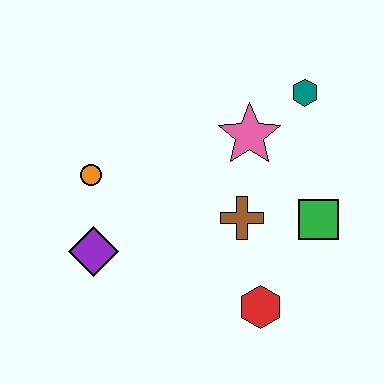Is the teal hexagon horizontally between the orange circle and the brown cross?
No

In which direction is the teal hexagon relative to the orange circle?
The teal hexagon is to the right of the orange circle.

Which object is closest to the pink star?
The teal hexagon is closest to the pink star.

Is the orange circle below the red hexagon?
No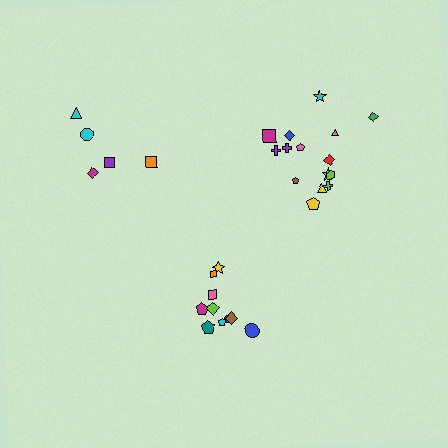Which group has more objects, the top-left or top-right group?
The top-right group.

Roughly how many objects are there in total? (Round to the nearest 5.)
Roughly 30 objects in total.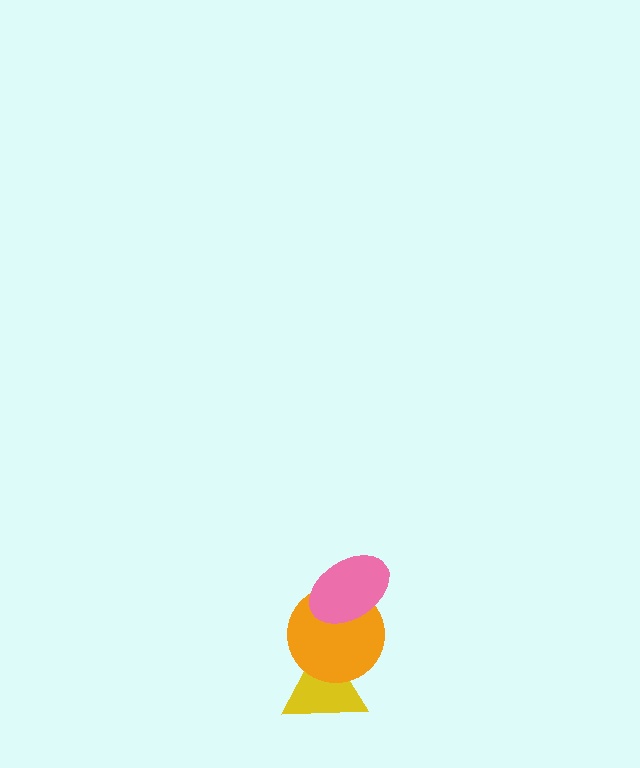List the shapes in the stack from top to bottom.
From top to bottom: the pink ellipse, the orange circle, the yellow triangle.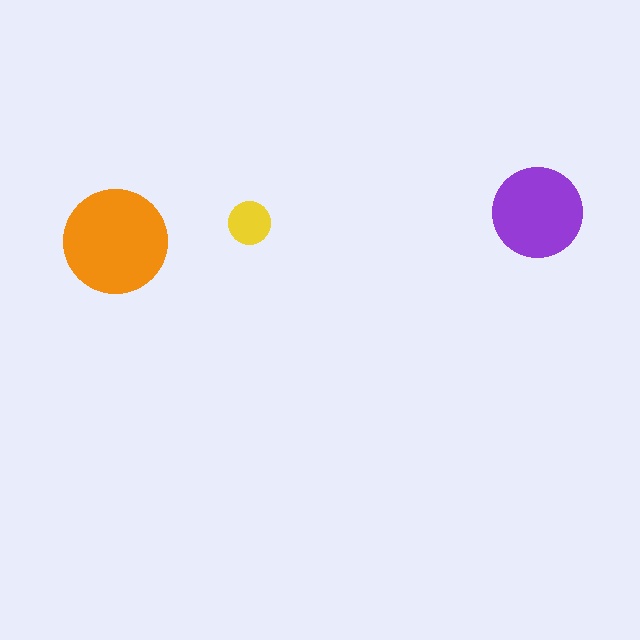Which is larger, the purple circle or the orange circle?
The orange one.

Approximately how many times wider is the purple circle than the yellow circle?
About 2 times wider.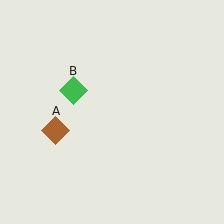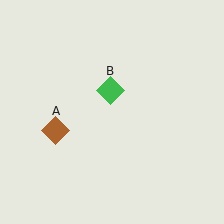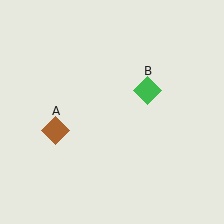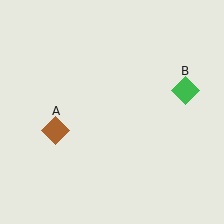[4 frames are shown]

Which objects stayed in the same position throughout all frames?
Brown diamond (object A) remained stationary.